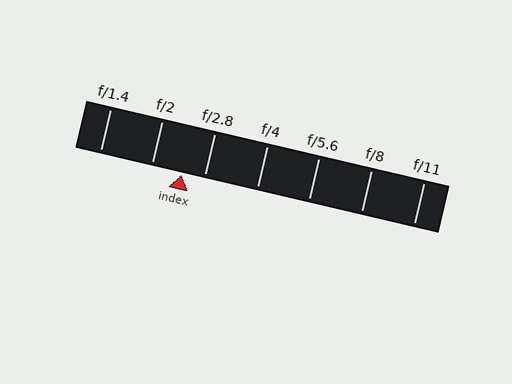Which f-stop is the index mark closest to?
The index mark is closest to f/2.8.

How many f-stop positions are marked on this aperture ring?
There are 7 f-stop positions marked.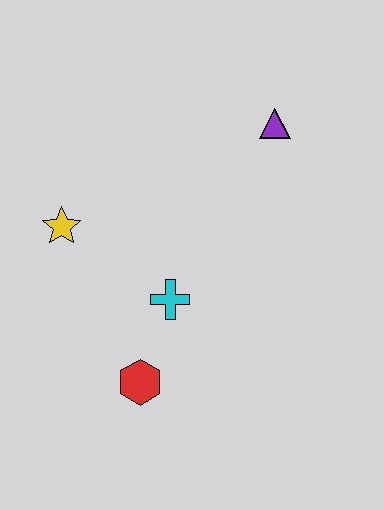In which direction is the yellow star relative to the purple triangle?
The yellow star is to the left of the purple triangle.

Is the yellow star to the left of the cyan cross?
Yes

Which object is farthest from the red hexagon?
The purple triangle is farthest from the red hexagon.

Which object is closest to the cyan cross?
The red hexagon is closest to the cyan cross.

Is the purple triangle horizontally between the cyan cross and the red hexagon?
No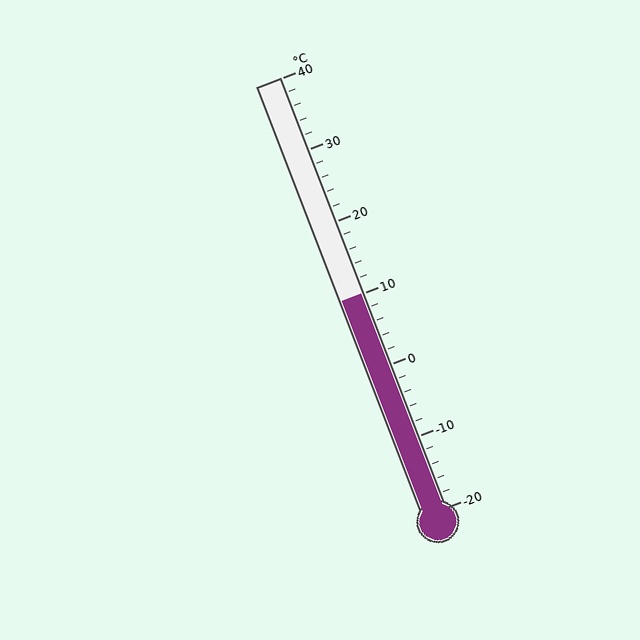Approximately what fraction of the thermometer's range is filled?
The thermometer is filled to approximately 50% of its range.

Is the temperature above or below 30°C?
The temperature is below 30°C.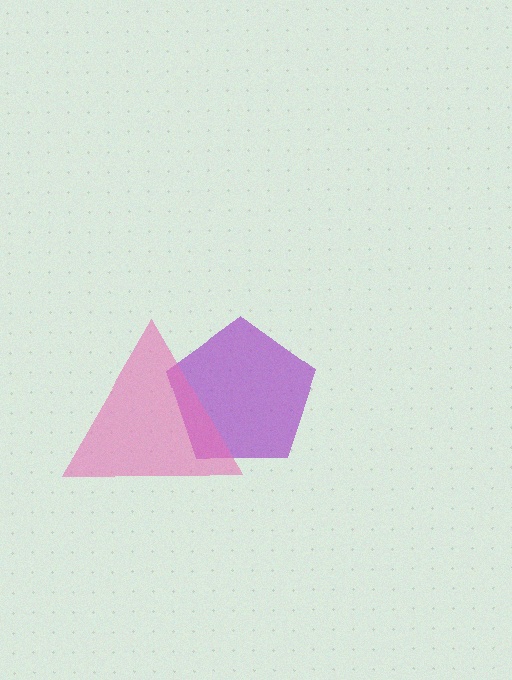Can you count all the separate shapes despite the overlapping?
Yes, there are 2 separate shapes.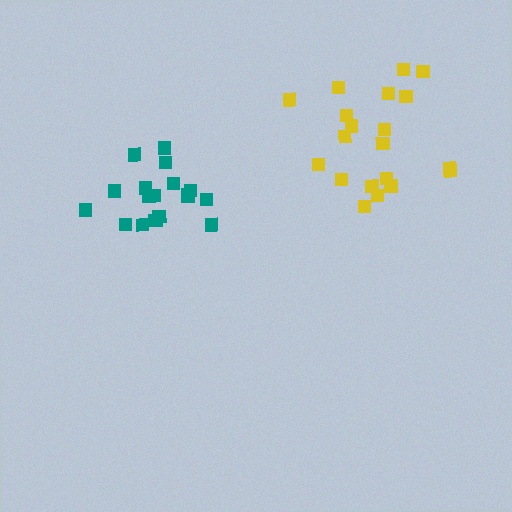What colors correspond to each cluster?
The clusters are colored: teal, yellow.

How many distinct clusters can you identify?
There are 2 distinct clusters.